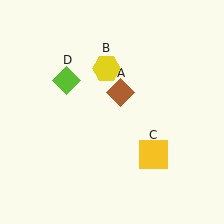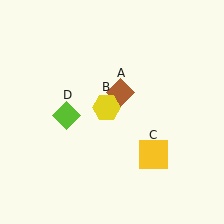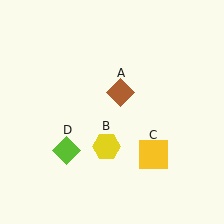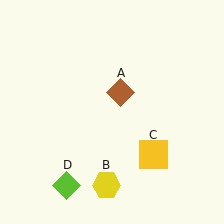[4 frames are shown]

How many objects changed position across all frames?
2 objects changed position: yellow hexagon (object B), lime diamond (object D).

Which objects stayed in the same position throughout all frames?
Brown diamond (object A) and yellow square (object C) remained stationary.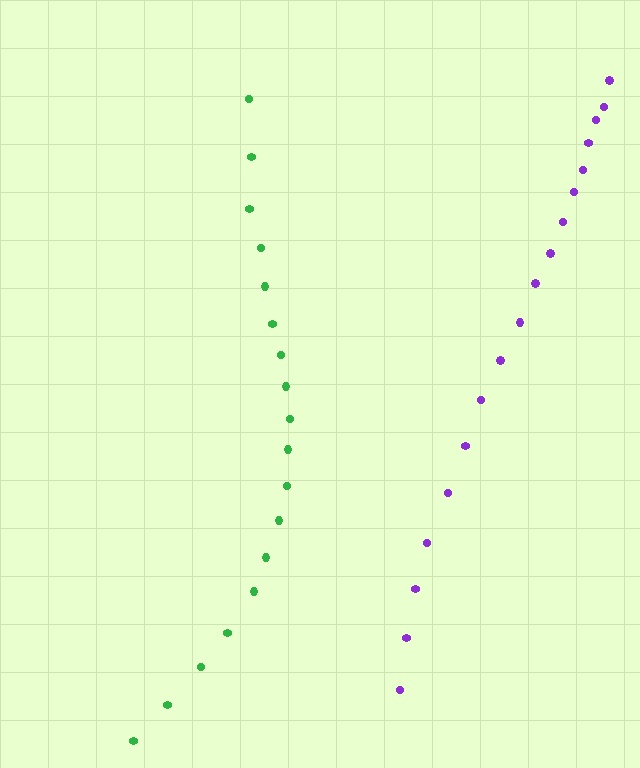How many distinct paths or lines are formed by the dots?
There are 2 distinct paths.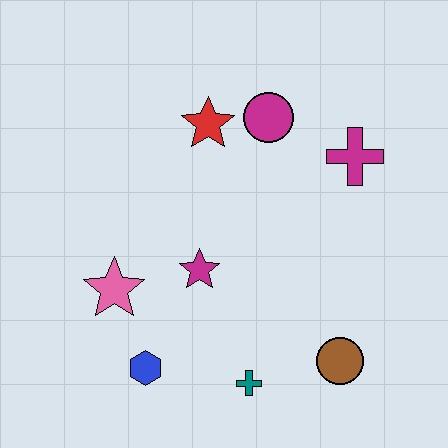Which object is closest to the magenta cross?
The magenta circle is closest to the magenta cross.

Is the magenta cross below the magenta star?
No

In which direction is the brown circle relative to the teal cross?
The brown circle is to the right of the teal cross.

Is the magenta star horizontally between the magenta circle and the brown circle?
No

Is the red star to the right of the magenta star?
Yes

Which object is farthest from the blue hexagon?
The magenta cross is farthest from the blue hexagon.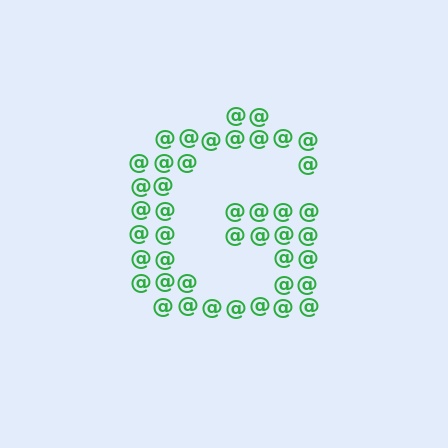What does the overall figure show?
The overall figure shows the letter G.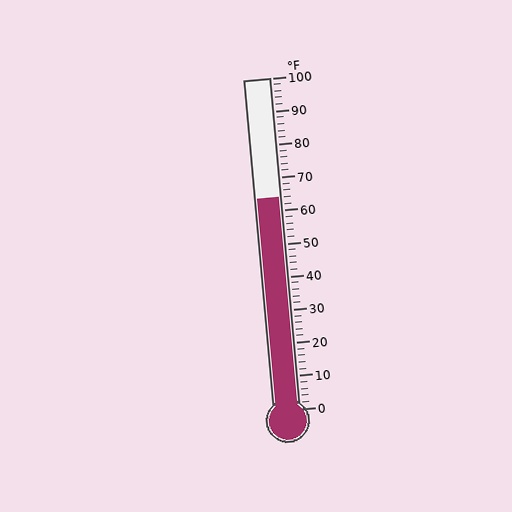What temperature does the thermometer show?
The thermometer shows approximately 64°F.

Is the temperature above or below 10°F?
The temperature is above 10°F.